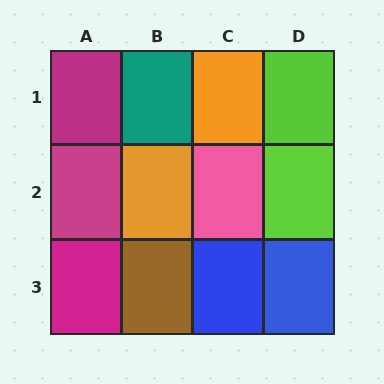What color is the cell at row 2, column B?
Orange.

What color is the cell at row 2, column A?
Magenta.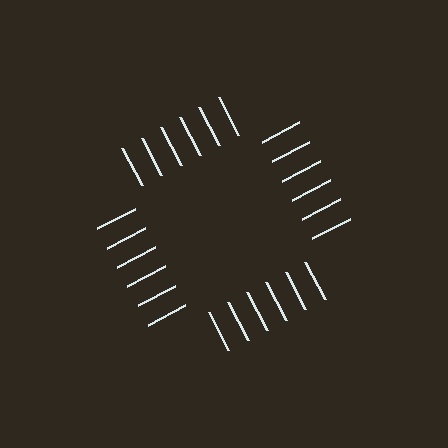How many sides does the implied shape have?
4 sides — the line-ends trace a square.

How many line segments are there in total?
24 — 6 along each of the 4 edges.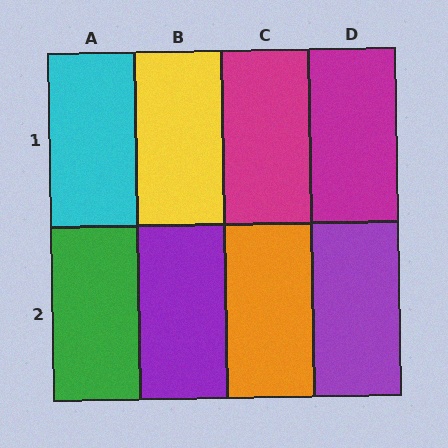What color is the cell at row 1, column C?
Magenta.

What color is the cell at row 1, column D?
Magenta.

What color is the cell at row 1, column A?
Cyan.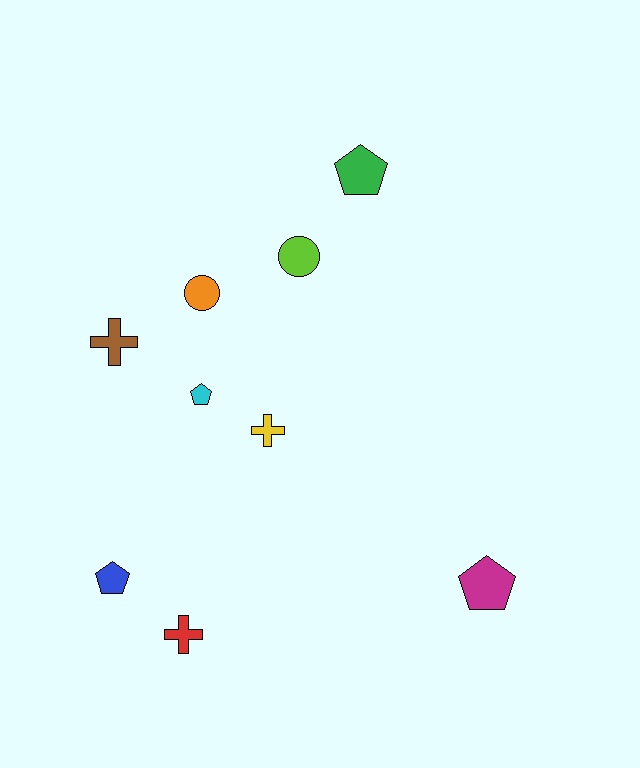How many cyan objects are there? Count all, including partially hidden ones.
There is 1 cyan object.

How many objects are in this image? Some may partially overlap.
There are 9 objects.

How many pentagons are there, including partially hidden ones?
There are 4 pentagons.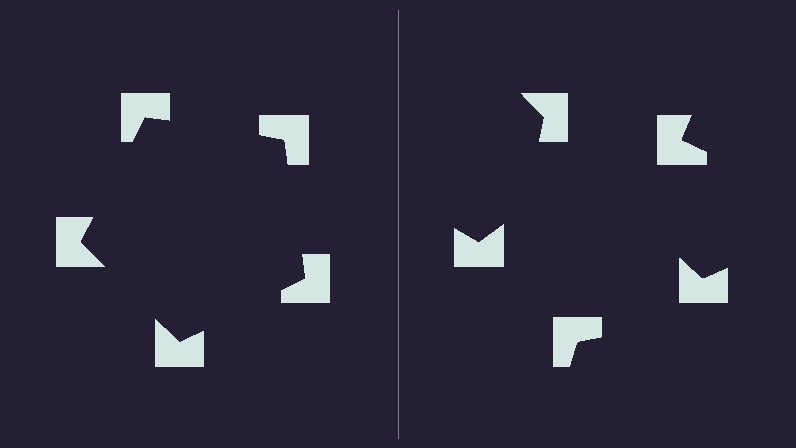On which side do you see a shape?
An illusory pentagon appears on the left side. On the right side the wedge cuts are rotated, so no coherent shape forms.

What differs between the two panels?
The notched squares are positioned identically on both sides; only the wedge orientations differ. On the left they align to a pentagon; on the right they are misaligned.